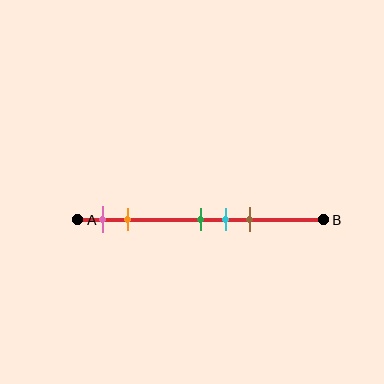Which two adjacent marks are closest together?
The green and cyan marks are the closest adjacent pair.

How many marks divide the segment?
There are 5 marks dividing the segment.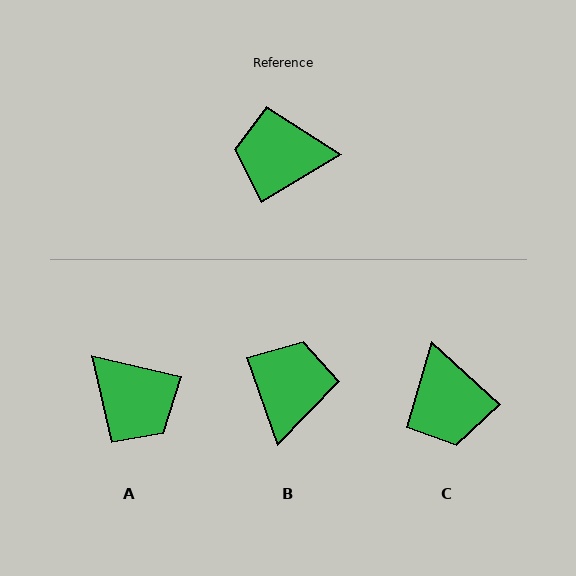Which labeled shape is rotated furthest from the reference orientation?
A, about 136 degrees away.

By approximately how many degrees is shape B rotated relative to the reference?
Approximately 101 degrees clockwise.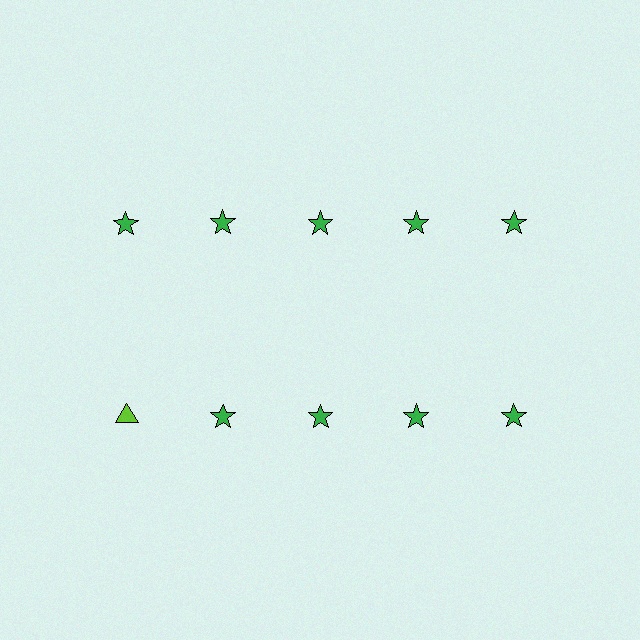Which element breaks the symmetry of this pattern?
The lime triangle in the second row, leftmost column breaks the symmetry. All other shapes are green stars.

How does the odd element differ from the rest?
It differs in both color (lime instead of green) and shape (triangle instead of star).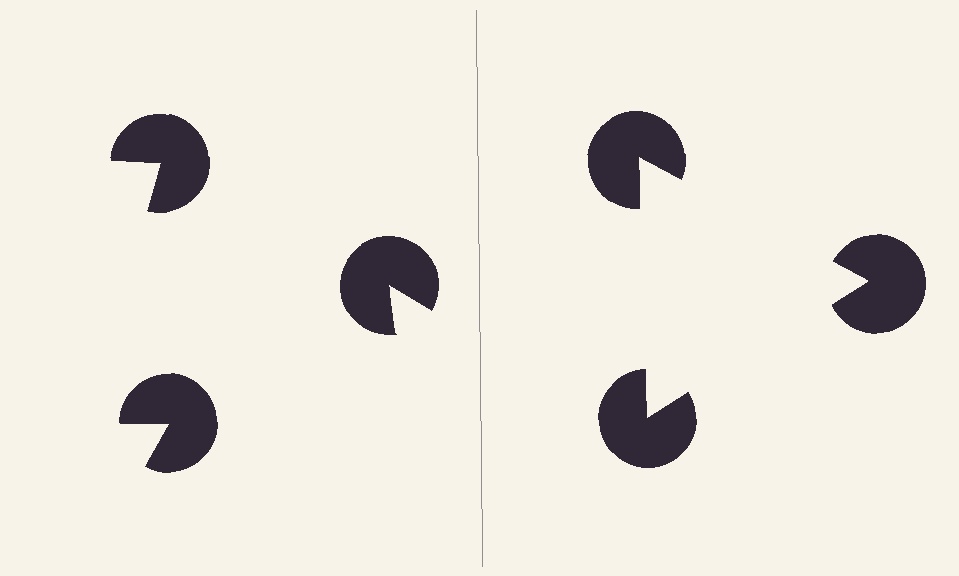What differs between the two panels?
The pac-man discs are positioned identically on both sides; only the wedge orientations differ. On the right they align to a triangle; on the left they are misaligned.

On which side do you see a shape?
An illusory triangle appears on the right side. On the left side the wedge cuts are rotated, so no coherent shape forms.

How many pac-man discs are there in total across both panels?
6 — 3 on each side.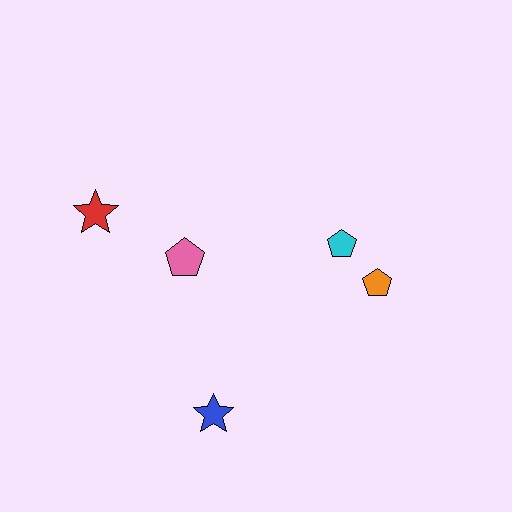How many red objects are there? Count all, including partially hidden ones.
There is 1 red object.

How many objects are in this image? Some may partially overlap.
There are 5 objects.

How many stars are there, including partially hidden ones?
There are 2 stars.